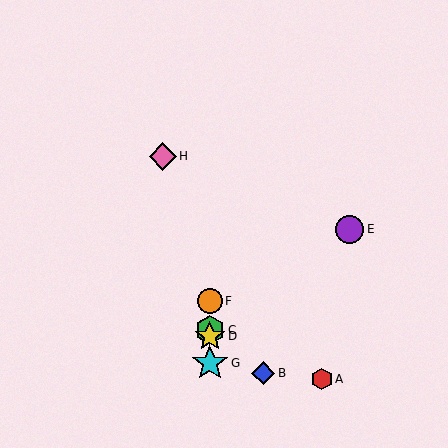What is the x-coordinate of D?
Object D is at x≈210.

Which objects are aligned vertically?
Objects C, D, F, G are aligned vertically.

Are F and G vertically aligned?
Yes, both are at x≈210.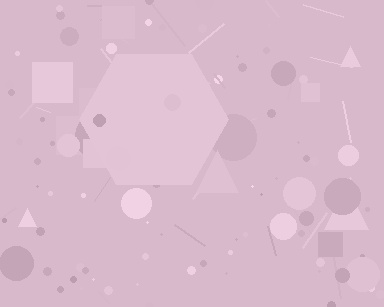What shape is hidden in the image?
A hexagon is hidden in the image.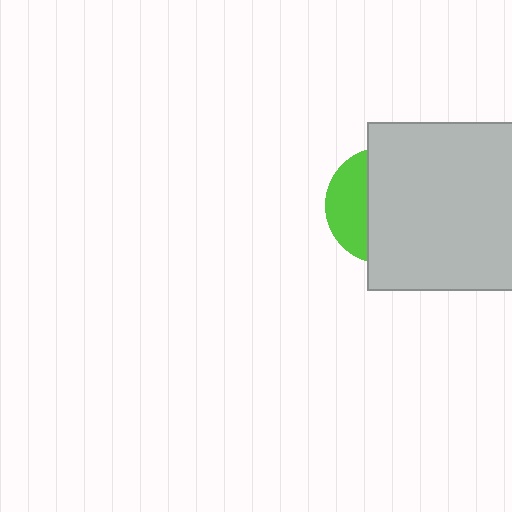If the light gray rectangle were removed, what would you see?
You would see the complete lime circle.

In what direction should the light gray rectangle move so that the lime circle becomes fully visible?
The light gray rectangle should move right. That is the shortest direction to clear the overlap and leave the lime circle fully visible.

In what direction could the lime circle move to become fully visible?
The lime circle could move left. That would shift it out from behind the light gray rectangle entirely.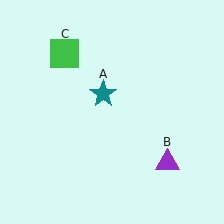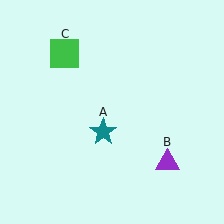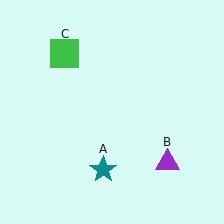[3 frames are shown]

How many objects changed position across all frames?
1 object changed position: teal star (object A).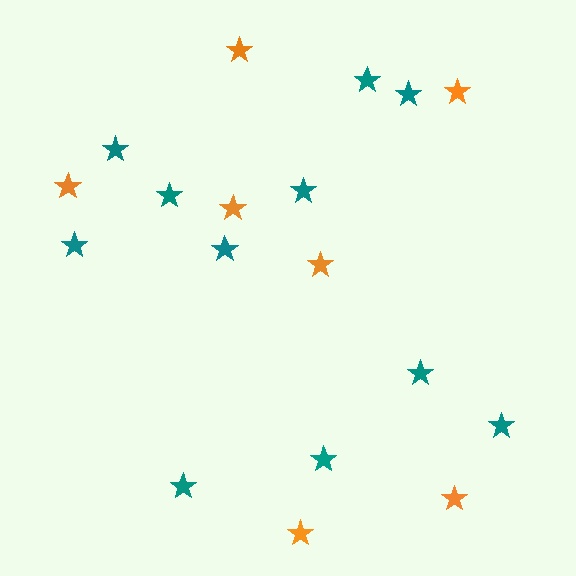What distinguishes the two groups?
There are 2 groups: one group of orange stars (7) and one group of teal stars (11).